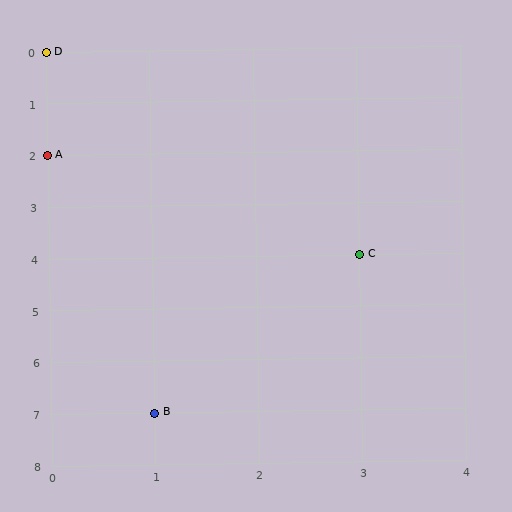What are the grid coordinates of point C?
Point C is at grid coordinates (3, 4).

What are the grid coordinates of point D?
Point D is at grid coordinates (0, 0).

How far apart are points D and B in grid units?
Points D and B are 1 column and 7 rows apart (about 7.1 grid units diagonally).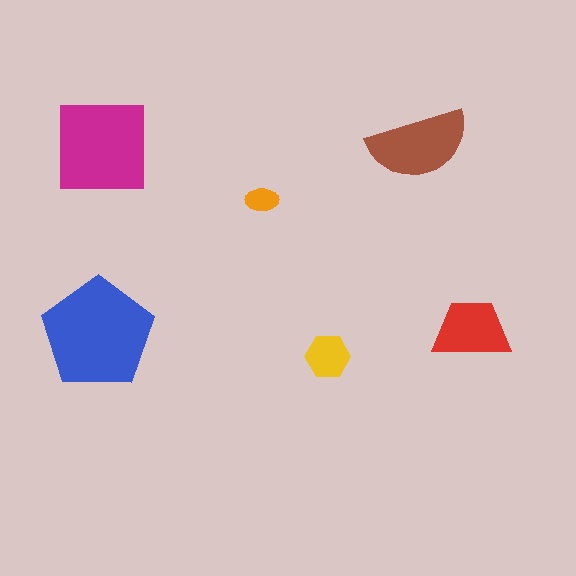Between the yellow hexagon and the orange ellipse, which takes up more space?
The yellow hexagon.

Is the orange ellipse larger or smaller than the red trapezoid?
Smaller.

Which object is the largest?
The blue pentagon.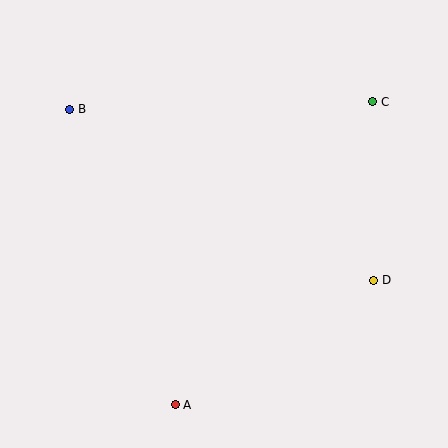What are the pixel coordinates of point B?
Point B is at (70, 109).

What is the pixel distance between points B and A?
The distance between B and A is 313 pixels.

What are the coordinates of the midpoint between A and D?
The midpoint between A and D is at (274, 342).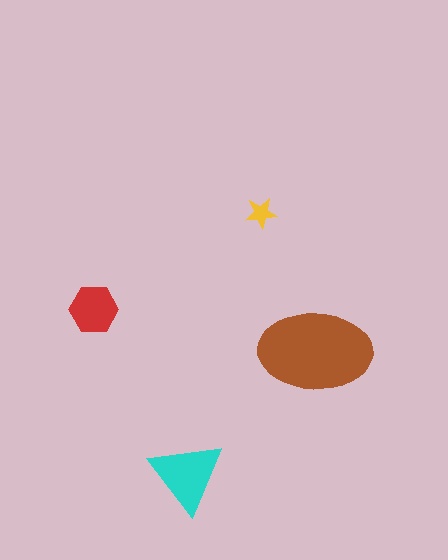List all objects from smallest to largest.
The yellow star, the red hexagon, the cyan triangle, the brown ellipse.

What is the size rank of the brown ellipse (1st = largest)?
1st.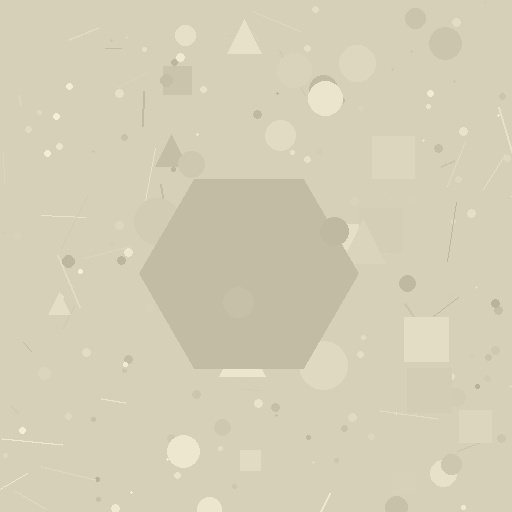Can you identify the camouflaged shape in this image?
The camouflaged shape is a hexagon.